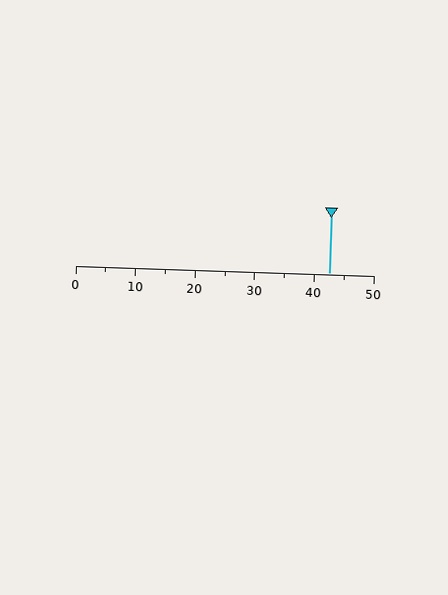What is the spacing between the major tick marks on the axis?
The major ticks are spaced 10 apart.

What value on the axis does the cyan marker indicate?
The marker indicates approximately 42.5.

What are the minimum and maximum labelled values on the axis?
The axis runs from 0 to 50.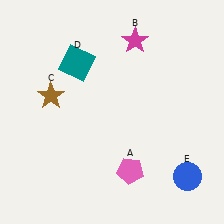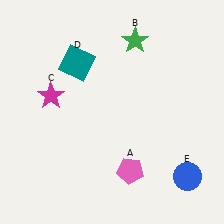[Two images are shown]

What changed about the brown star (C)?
In Image 1, C is brown. In Image 2, it changed to magenta.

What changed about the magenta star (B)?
In Image 1, B is magenta. In Image 2, it changed to green.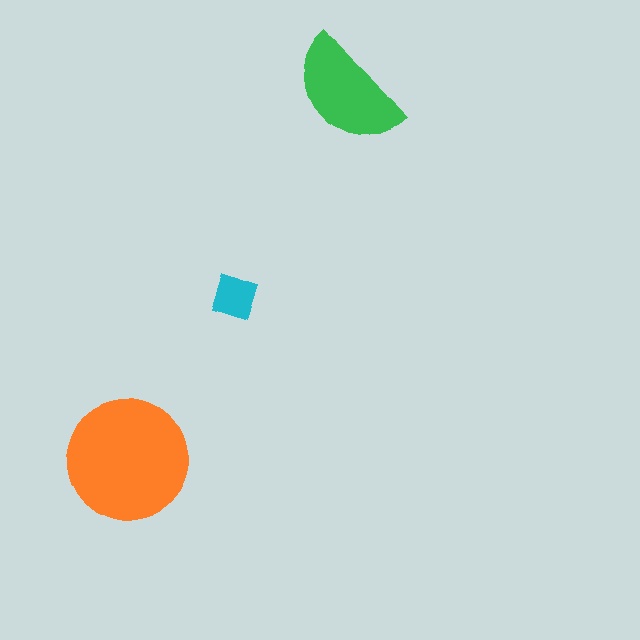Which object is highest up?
The green semicircle is topmost.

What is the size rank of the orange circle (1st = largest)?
1st.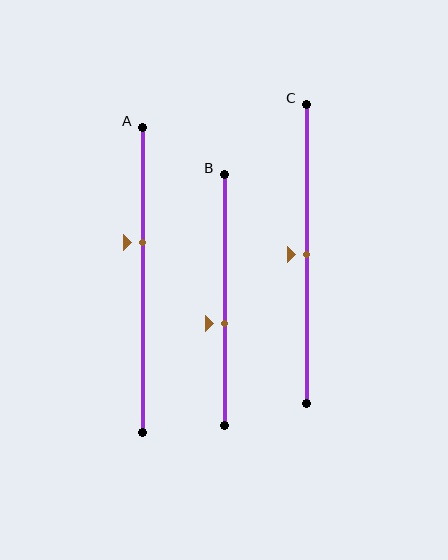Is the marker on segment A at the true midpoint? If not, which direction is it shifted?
No, the marker on segment A is shifted upward by about 12% of the segment length.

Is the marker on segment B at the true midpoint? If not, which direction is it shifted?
No, the marker on segment B is shifted downward by about 9% of the segment length.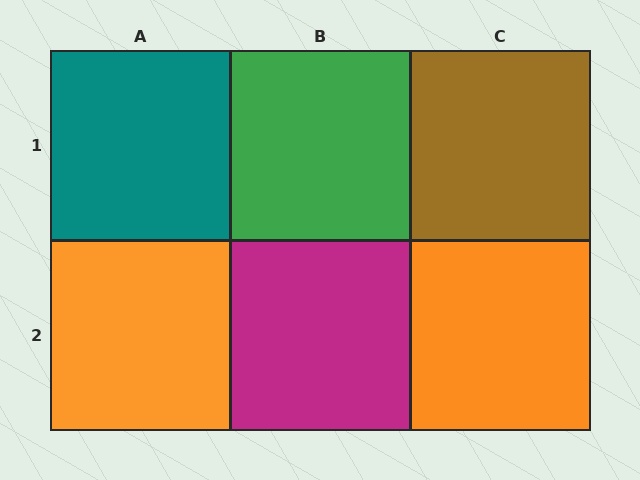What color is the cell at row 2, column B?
Magenta.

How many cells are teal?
1 cell is teal.